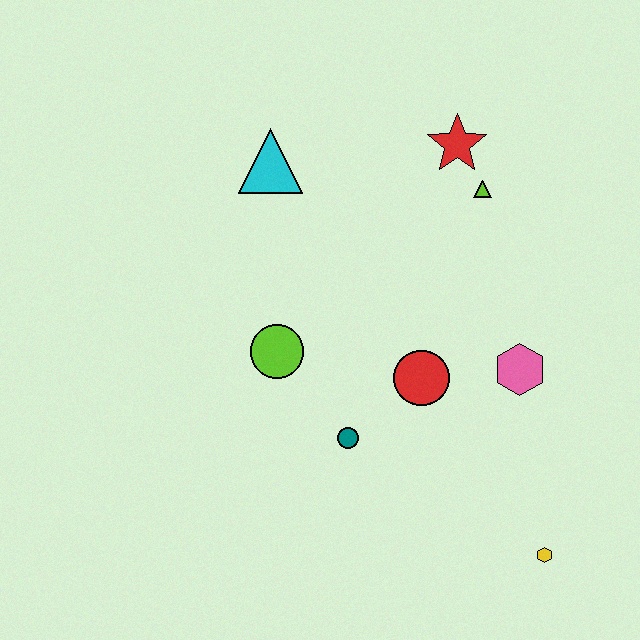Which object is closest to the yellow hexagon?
The pink hexagon is closest to the yellow hexagon.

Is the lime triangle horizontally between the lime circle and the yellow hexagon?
Yes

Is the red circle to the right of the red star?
No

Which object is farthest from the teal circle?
The red star is farthest from the teal circle.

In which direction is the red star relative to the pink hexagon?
The red star is above the pink hexagon.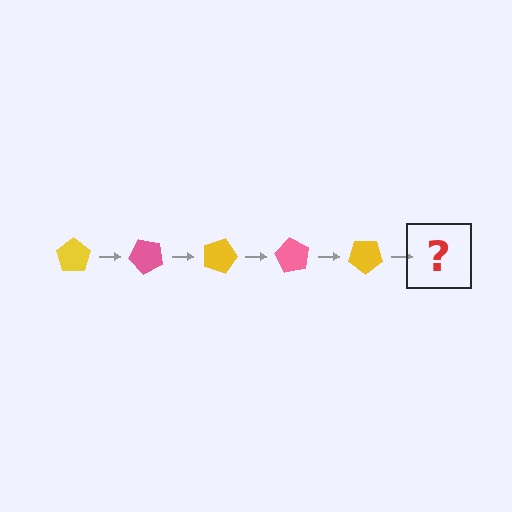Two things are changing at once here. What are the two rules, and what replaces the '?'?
The two rules are that it rotates 45 degrees each step and the color cycles through yellow and pink. The '?' should be a pink pentagon, rotated 225 degrees from the start.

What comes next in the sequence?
The next element should be a pink pentagon, rotated 225 degrees from the start.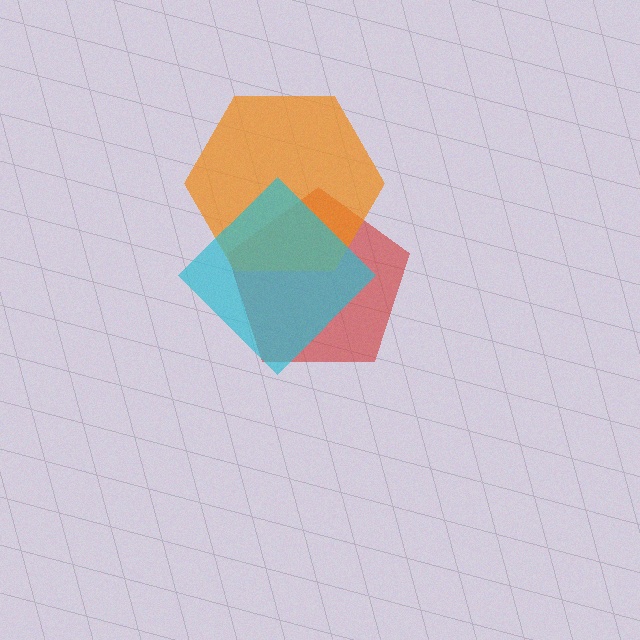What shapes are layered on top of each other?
The layered shapes are: a red pentagon, an orange hexagon, a cyan diamond.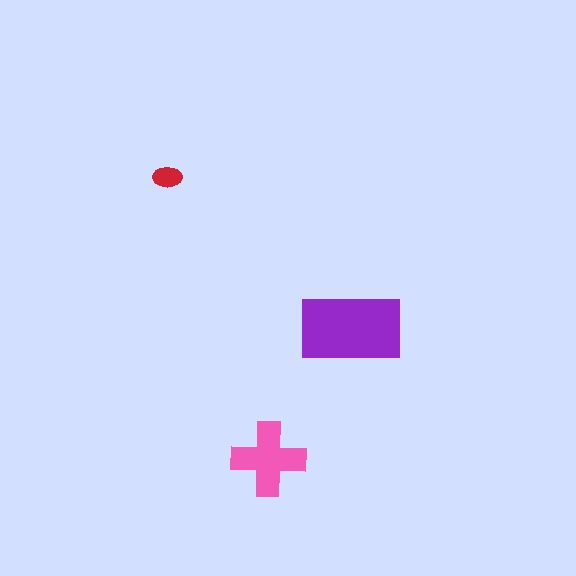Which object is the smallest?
The red ellipse.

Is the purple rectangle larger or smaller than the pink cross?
Larger.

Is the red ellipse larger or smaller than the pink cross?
Smaller.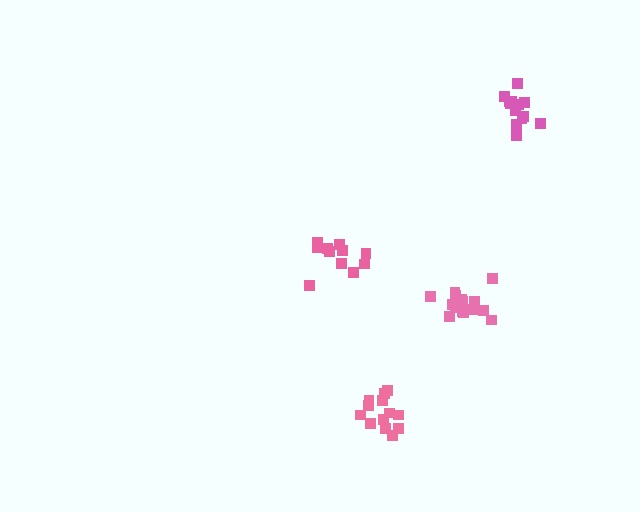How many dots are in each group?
Group 1: 13 dots, Group 2: 11 dots, Group 3: 15 dots, Group 4: 13 dots (52 total).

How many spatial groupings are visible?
There are 4 spatial groupings.